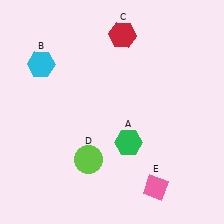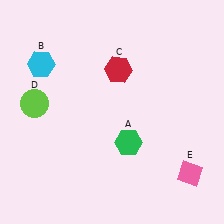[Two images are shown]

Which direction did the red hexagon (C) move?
The red hexagon (C) moved down.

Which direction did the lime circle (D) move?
The lime circle (D) moved up.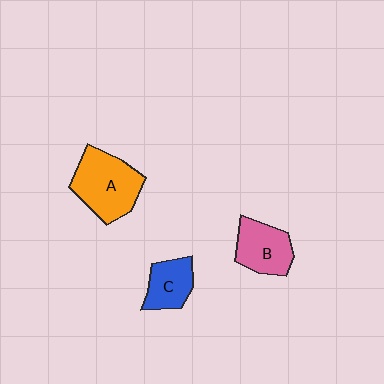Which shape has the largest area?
Shape A (orange).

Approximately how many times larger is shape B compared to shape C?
Approximately 1.2 times.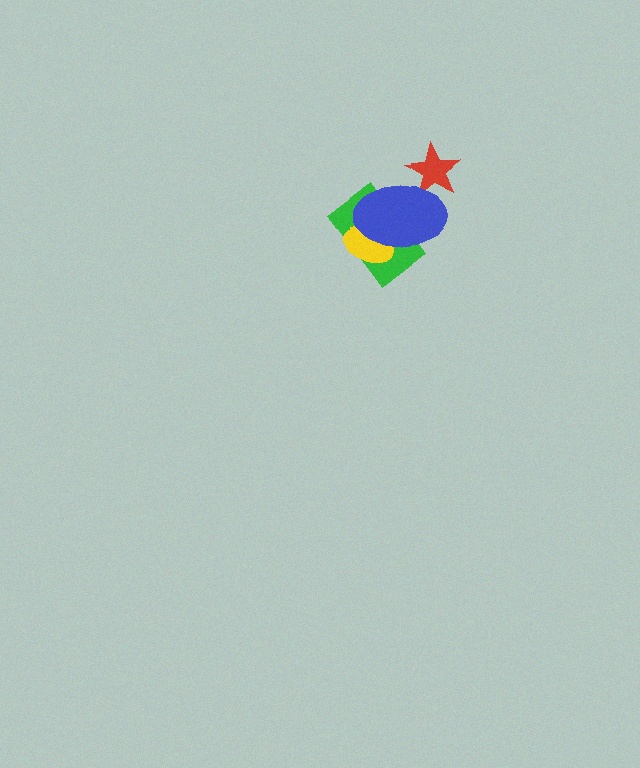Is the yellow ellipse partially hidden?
Yes, it is partially covered by another shape.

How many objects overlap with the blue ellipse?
3 objects overlap with the blue ellipse.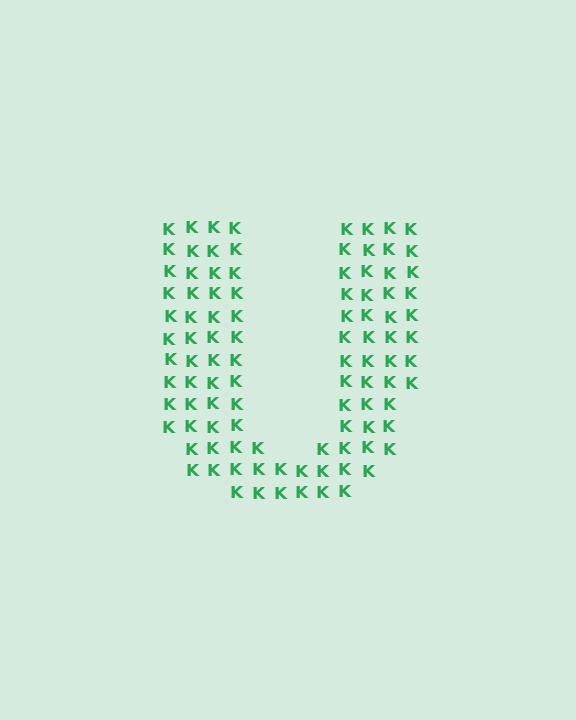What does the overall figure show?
The overall figure shows the letter U.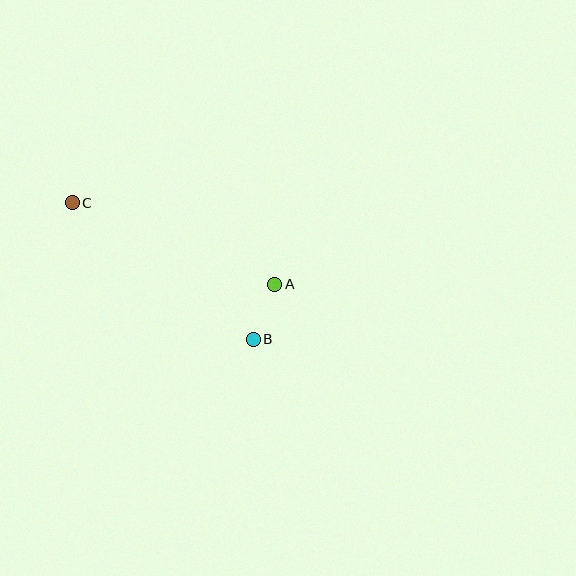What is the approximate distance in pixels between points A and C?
The distance between A and C is approximately 218 pixels.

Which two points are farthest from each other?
Points B and C are farthest from each other.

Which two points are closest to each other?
Points A and B are closest to each other.